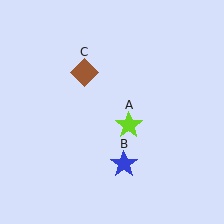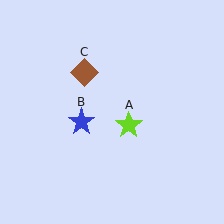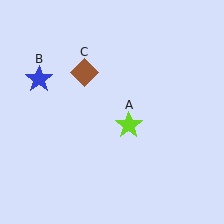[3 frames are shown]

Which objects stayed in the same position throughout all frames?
Lime star (object A) and brown diamond (object C) remained stationary.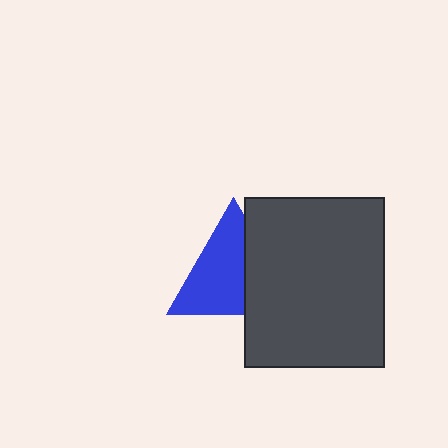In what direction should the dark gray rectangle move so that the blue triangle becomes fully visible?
The dark gray rectangle should move right. That is the shortest direction to clear the overlap and leave the blue triangle fully visible.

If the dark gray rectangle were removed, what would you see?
You would see the complete blue triangle.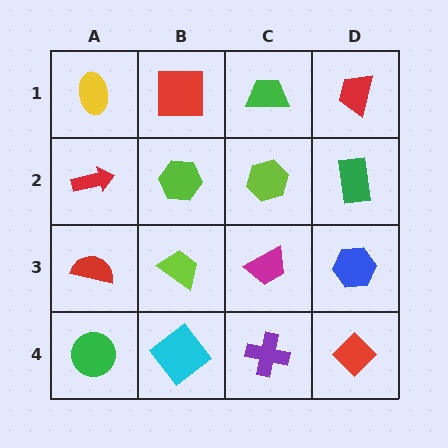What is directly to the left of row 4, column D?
A purple cross.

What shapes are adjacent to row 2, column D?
A red trapezoid (row 1, column D), a blue hexagon (row 3, column D), a lime hexagon (row 2, column C).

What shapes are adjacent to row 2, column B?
A red square (row 1, column B), a lime trapezoid (row 3, column B), a red arrow (row 2, column A), a lime hexagon (row 2, column C).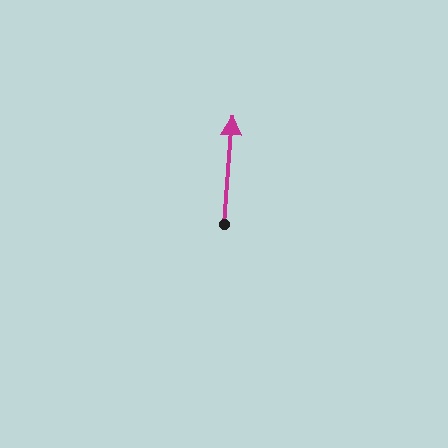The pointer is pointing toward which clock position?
Roughly 12 o'clock.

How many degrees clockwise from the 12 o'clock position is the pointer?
Approximately 4 degrees.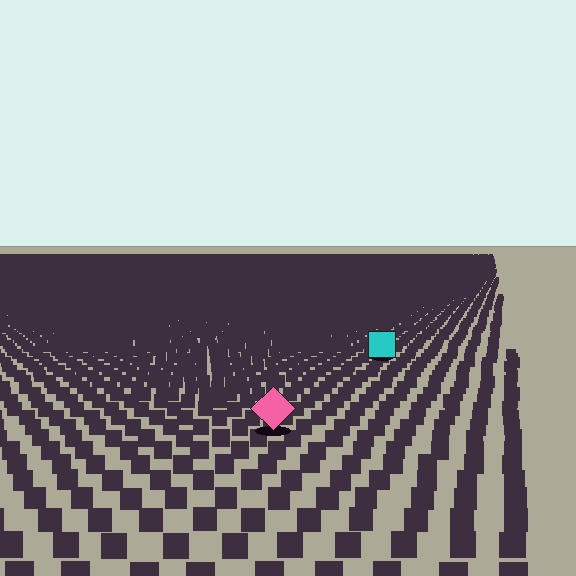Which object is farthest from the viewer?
The cyan square is farthest from the viewer. It appears smaller and the ground texture around it is denser.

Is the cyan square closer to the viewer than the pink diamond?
No. The pink diamond is closer — you can tell from the texture gradient: the ground texture is coarser near it.